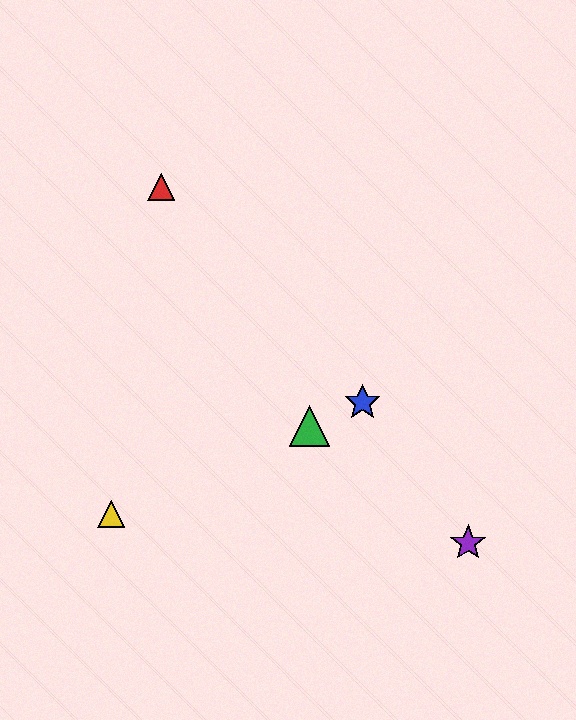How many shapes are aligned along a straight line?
3 shapes (the blue star, the green triangle, the yellow triangle) are aligned along a straight line.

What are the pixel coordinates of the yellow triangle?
The yellow triangle is at (111, 514).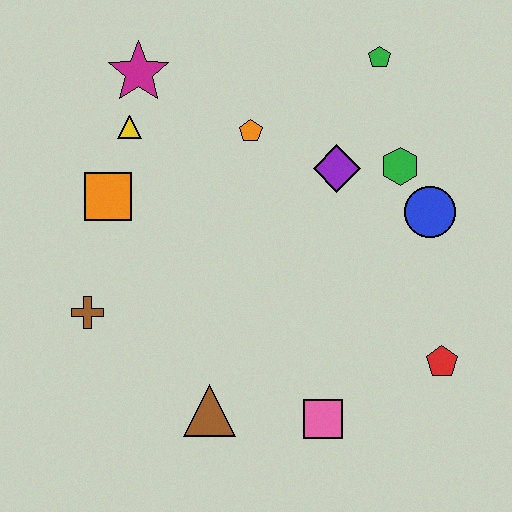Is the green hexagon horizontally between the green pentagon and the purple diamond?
No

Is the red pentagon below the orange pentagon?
Yes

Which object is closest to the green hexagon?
The blue circle is closest to the green hexagon.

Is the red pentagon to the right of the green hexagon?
Yes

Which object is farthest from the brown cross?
The green pentagon is farthest from the brown cross.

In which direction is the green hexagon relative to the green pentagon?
The green hexagon is below the green pentagon.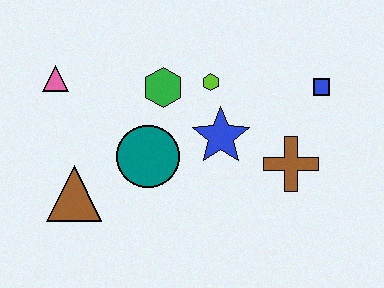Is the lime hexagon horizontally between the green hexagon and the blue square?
Yes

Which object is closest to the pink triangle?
The green hexagon is closest to the pink triangle.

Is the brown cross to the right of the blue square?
No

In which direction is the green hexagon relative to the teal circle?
The green hexagon is above the teal circle.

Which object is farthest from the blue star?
The pink triangle is farthest from the blue star.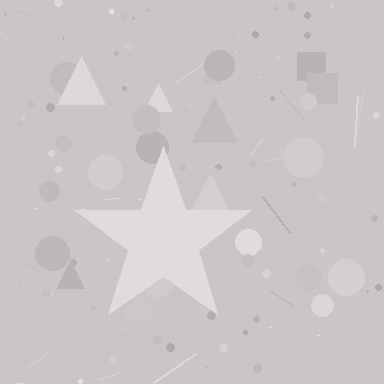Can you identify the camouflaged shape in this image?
The camouflaged shape is a star.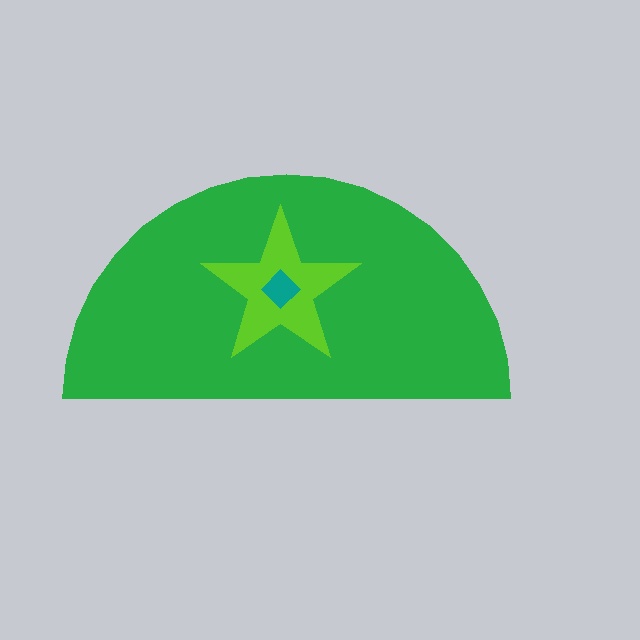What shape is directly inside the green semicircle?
The lime star.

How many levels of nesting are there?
3.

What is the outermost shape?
The green semicircle.